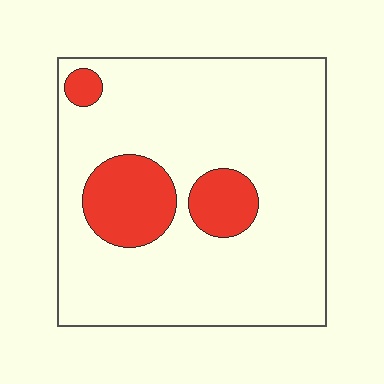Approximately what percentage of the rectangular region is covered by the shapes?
Approximately 15%.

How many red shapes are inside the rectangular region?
3.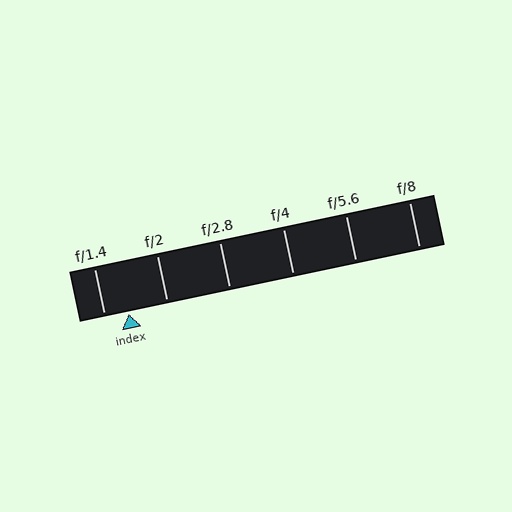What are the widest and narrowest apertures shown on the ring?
The widest aperture shown is f/1.4 and the narrowest is f/8.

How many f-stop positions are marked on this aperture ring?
There are 6 f-stop positions marked.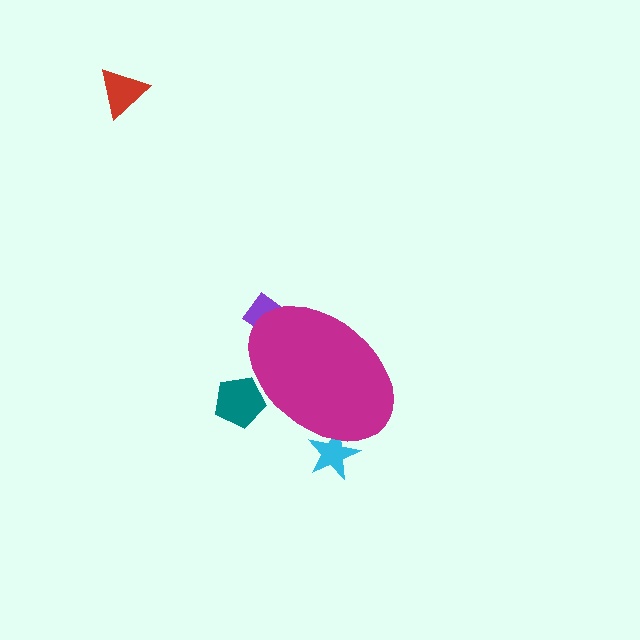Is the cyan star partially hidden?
Yes, the cyan star is partially hidden behind the magenta ellipse.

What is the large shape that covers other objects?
A magenta ellipse.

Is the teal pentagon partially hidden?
Yes, the teal pentagon is partially hidden behind the magenta ellipse.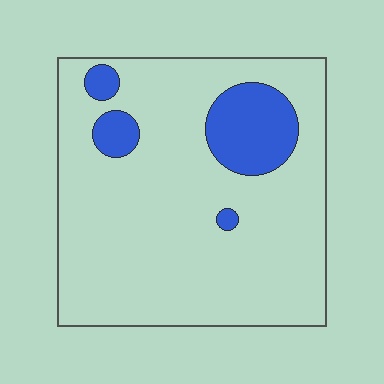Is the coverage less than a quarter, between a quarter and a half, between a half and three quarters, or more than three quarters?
Less than a quarter.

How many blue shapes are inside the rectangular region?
4.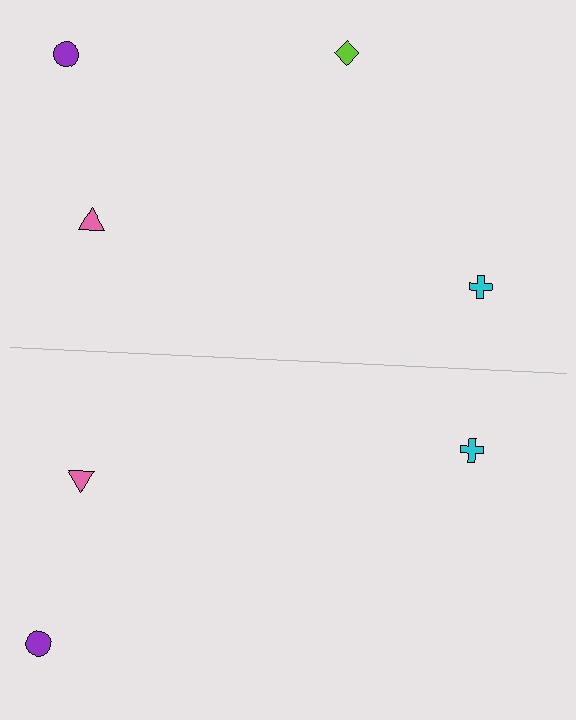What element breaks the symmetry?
A lime diamond is missing from the bottom side.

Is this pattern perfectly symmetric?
No, the pattern is not perfectly symmetric. A lime diamond is missing from the bottom side.